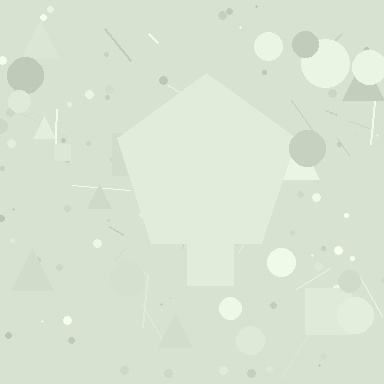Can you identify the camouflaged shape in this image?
The camouflaged shape is a pentagon.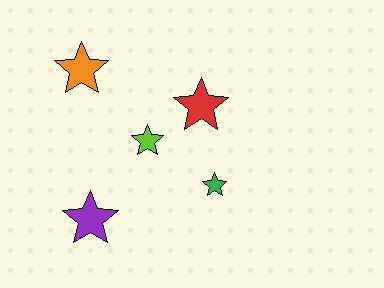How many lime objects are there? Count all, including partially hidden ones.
There is 1 lime object.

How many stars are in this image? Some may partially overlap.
There are 5 stars.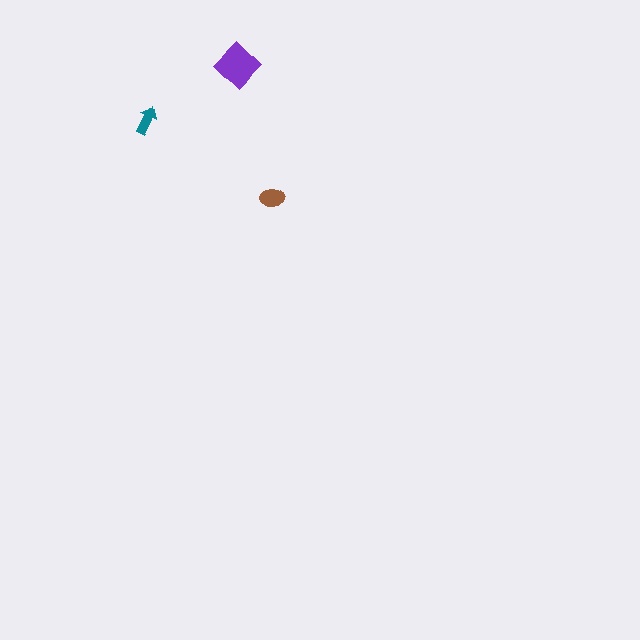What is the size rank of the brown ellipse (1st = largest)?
2nd.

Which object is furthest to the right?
The brown ellipse is rightmost.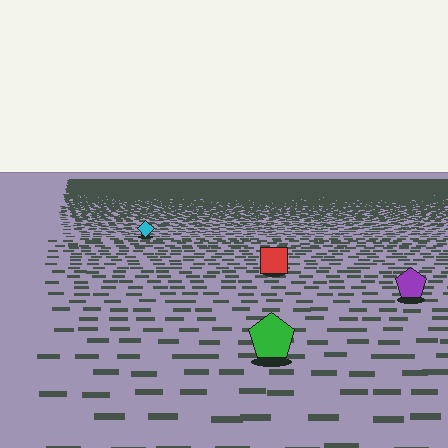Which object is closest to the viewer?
The green pentagon is closest. The texture marks near it are larger and more spread out.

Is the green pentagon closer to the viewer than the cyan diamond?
Yes. The green pentagon is closer — you can tell from the texture gradient: the ground texture is coarser near it.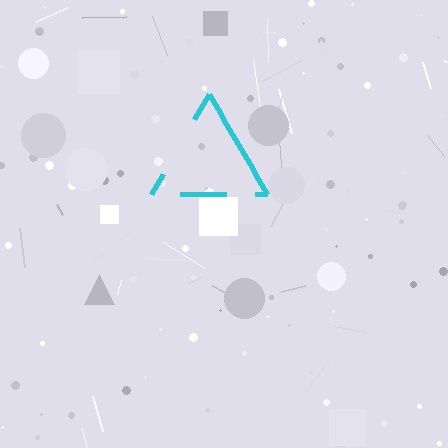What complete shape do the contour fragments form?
The contour fragments form a triangle.